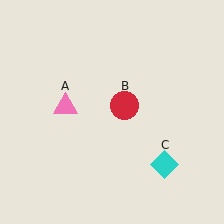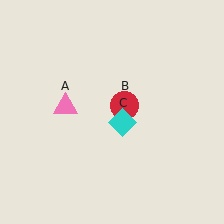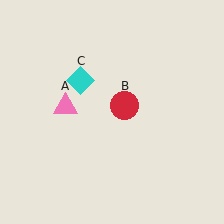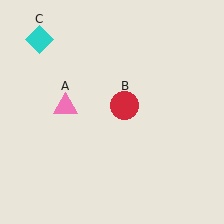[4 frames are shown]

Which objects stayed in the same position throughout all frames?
Pink triangle (object A) and red circle (object B) remained stationary.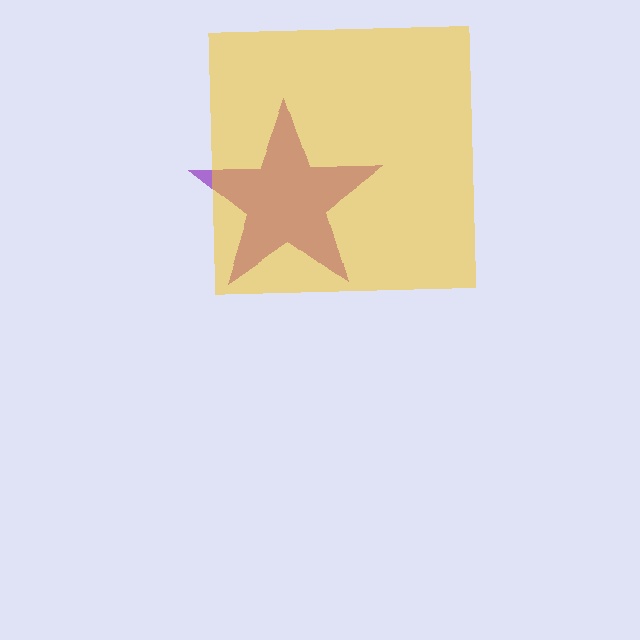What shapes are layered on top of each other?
The layered shapes are: a purple star, a yellow square.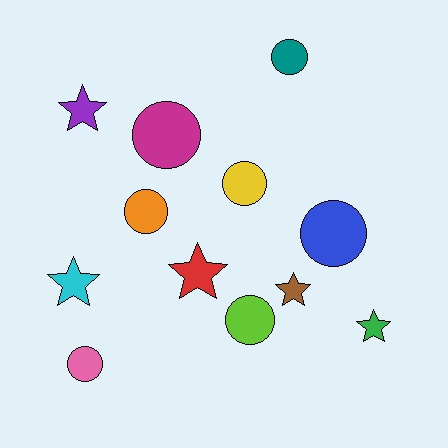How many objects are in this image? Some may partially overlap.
There are 12 objects.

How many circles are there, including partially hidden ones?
There are 7 circles.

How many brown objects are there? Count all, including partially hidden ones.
There is 1 brown object.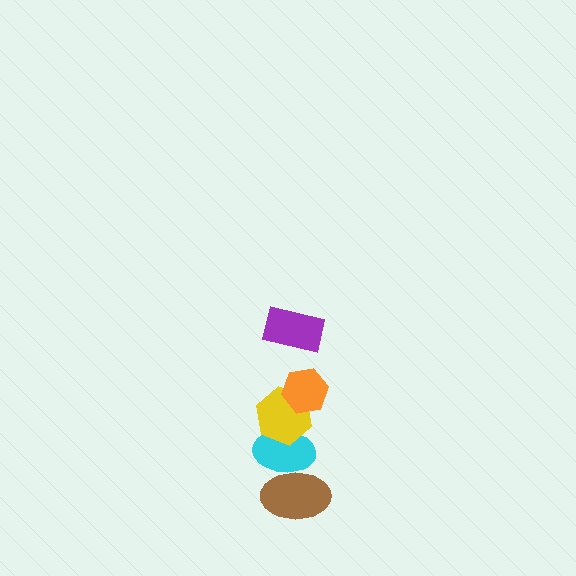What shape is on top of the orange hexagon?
The purple rectangle is on top of the orange hexagon.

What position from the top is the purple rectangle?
The purple rectangle is 1st from the top.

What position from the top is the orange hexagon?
The orange hexagon is 2nd from the top.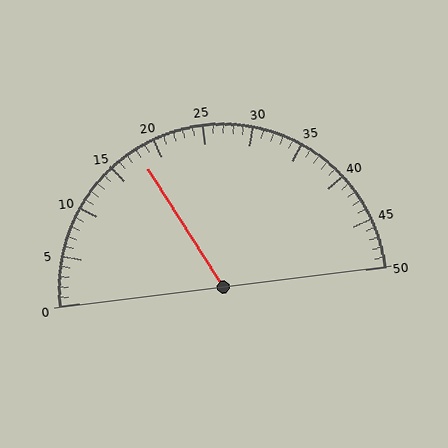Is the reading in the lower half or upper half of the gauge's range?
The reading is in the lower half of the range (0 to 50).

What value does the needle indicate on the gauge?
The needle indicates approximately 18.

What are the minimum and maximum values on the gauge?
The gauge ranges from 0 to 50.